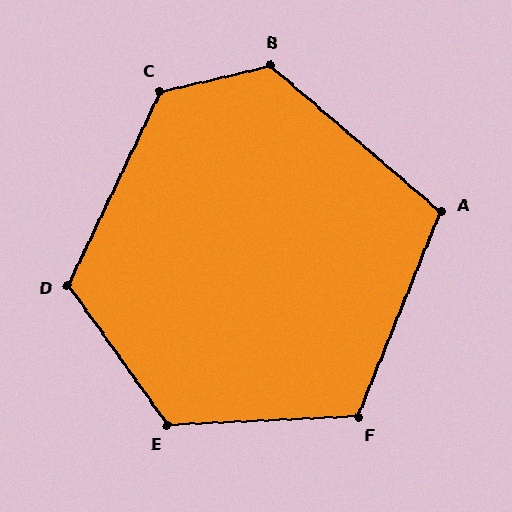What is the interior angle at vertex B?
Approximately 127 degrees (obtuse).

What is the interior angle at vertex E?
Approximately 123 degrees (obtuse).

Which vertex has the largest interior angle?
C, at approximately 128 degrees.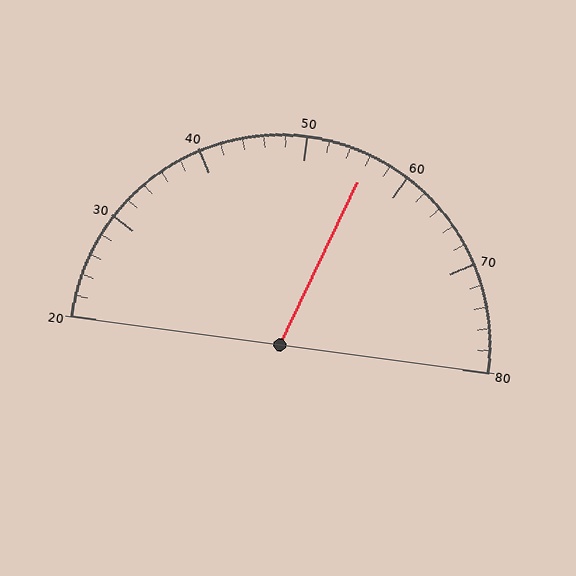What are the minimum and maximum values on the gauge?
The gauge ranges from 20 to 80.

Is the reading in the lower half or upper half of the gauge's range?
The reading is in the upper half of the range (20 to 80).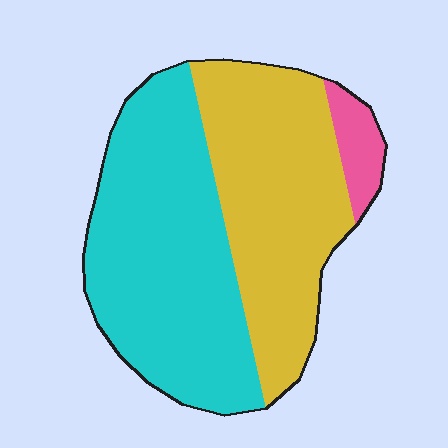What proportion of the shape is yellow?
Yellow covers 43% of the shape.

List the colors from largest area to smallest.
From largest to smallest: cyan, yellow, pink.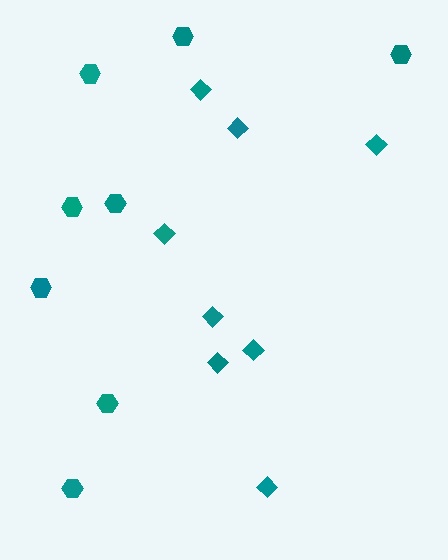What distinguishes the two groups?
There are 2 groups: one group of diamonds (8) and one group of hexagons (8).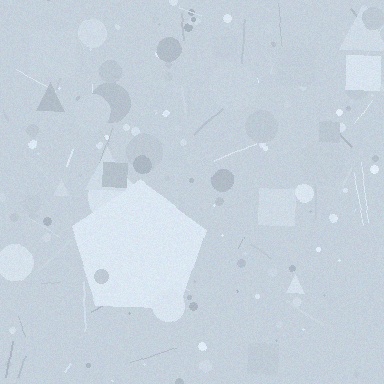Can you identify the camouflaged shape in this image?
The camouflaged shape is a pentagon.